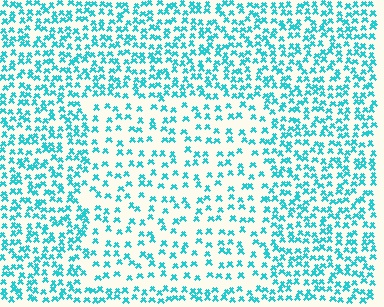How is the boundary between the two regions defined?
The boundary is defined by a change in element density (approximately 1.9x ratio). All elements are the same color, size, and shape.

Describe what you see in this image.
The image contains small cyan elements arranged at two different densities. A rectangle-shaped region is visible where the elements are less densely packed than the surrounding area.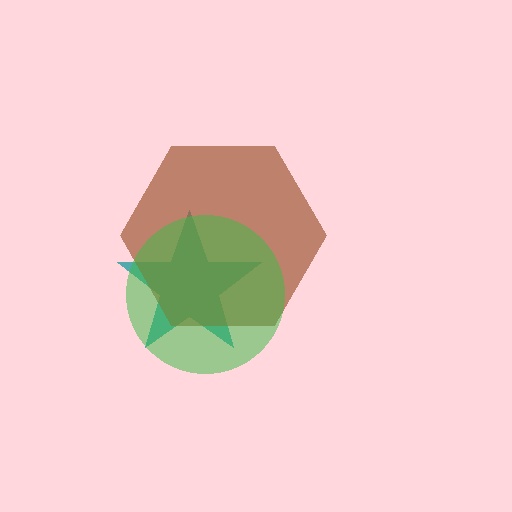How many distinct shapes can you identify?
There are 3 distinct shapes: a teal star, a brown hexagon, a green circle.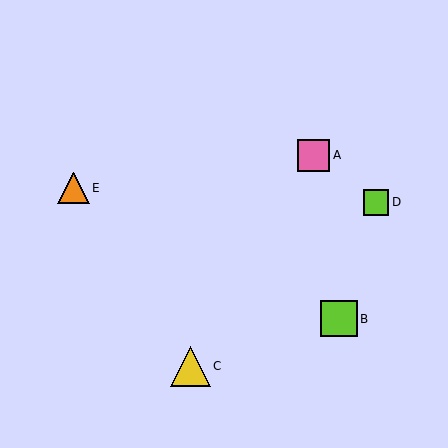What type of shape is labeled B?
Shape B is a lime square.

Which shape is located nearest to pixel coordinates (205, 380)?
The yellow triangle (labeled C) at (190, 366) is nearest to that location.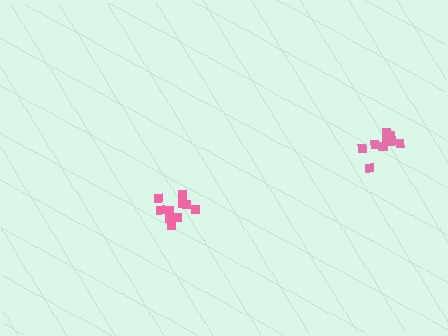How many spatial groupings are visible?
There are 2 spatial groupings.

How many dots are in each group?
Group 1: 10 dots, Group 2: 11 dots (21 total).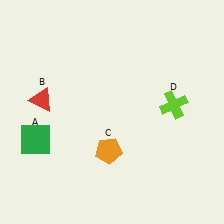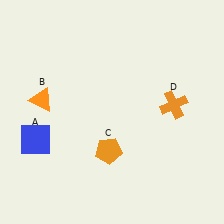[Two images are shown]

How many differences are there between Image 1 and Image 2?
There are 3 differences between the two images.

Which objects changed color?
A changed from green to blue. B changed from red to orange. D changed from lime to orange.